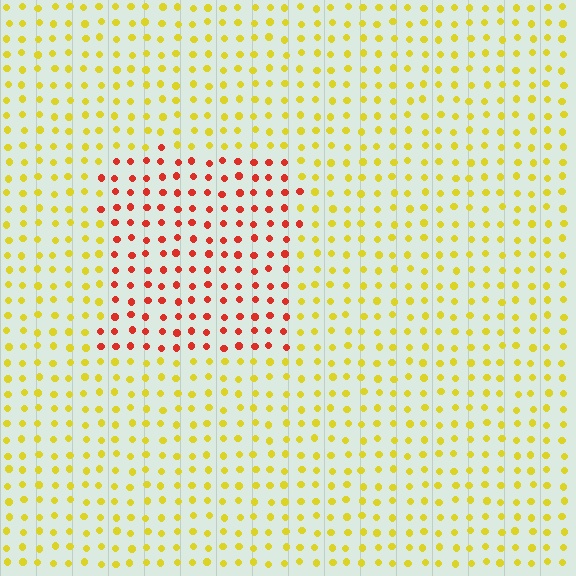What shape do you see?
I see a rectangle.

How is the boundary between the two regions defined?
The boundary is defined purely by a slight shift in hue (about 55 degrees). Spacing, size, and orientation are identical on both sides.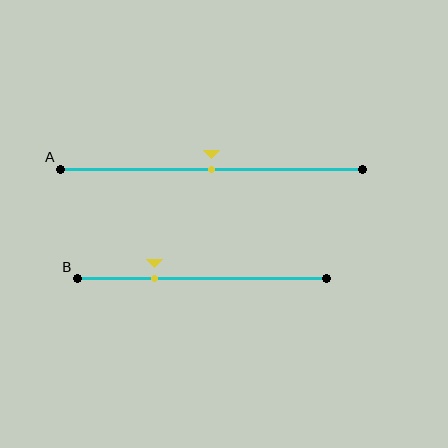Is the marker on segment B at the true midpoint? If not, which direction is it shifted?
No, the marker on segment B is shifted to the left by about 19% of the segment length.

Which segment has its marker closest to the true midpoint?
Segment A has its marker closest to the true midpoint.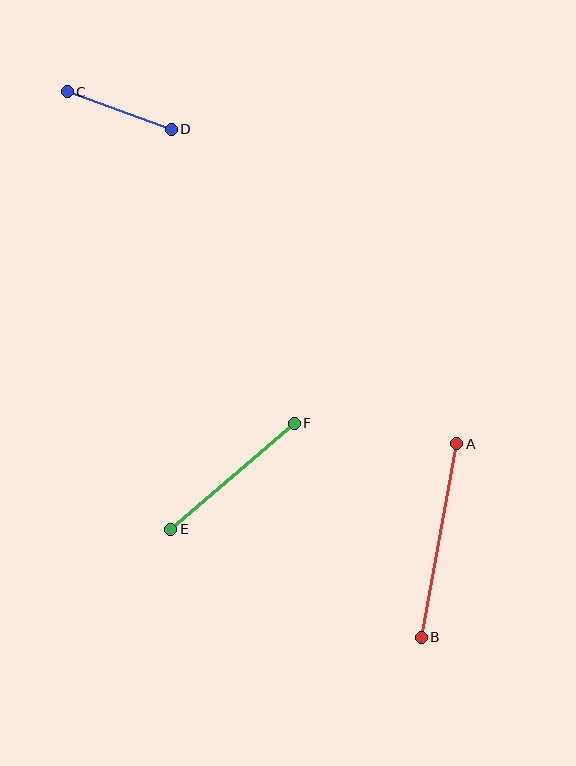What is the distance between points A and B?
The distance is approximately 197 pixels.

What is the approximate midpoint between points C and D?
The midpoint is at approximately (119, 110) pixels.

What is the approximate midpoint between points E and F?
The midpoint is at approximately (232, 476) pixels.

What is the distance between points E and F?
The distance is approximately 163 pixels.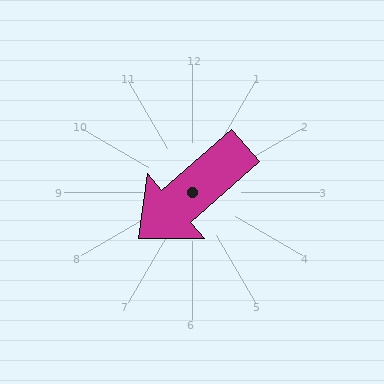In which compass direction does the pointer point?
Southwest.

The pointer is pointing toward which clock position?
Roughly 8 o'clock.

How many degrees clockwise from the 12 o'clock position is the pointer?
Approximately 229 degrees.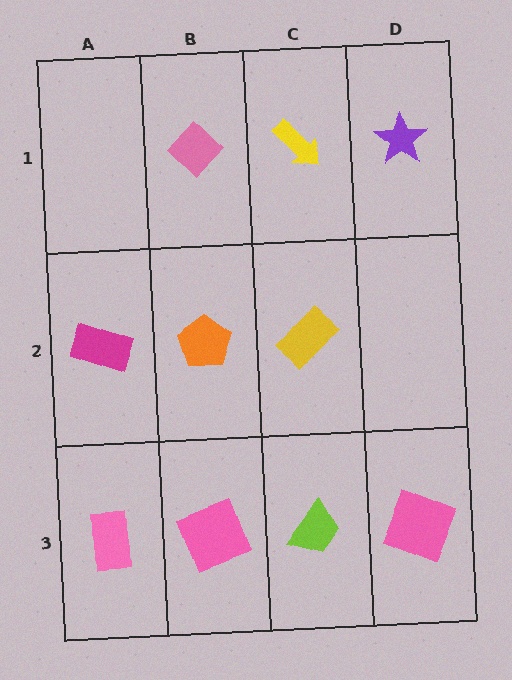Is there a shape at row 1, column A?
No, that cell is empty.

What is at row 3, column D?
A pink square.